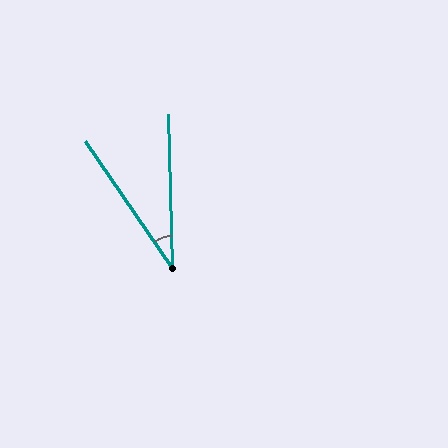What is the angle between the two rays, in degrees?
Approximately 33 degrees.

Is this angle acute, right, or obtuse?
It is acute.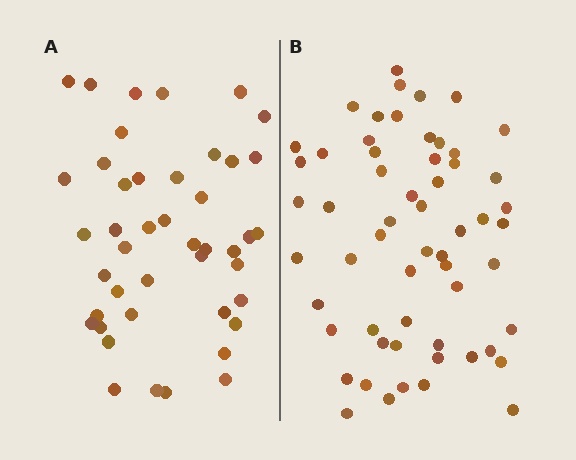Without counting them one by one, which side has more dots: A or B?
Region B (the right region) has more dots.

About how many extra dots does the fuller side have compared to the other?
Region B has approximately 15 more dots than region A.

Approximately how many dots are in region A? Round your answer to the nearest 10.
About 40 dots. (The exact count is 44, which rounds to 40.)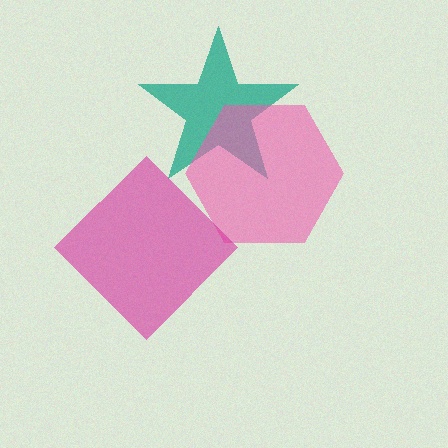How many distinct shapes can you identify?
There are 3 distinct shapes: a teal star, a pink hexagon, a magenta diamond.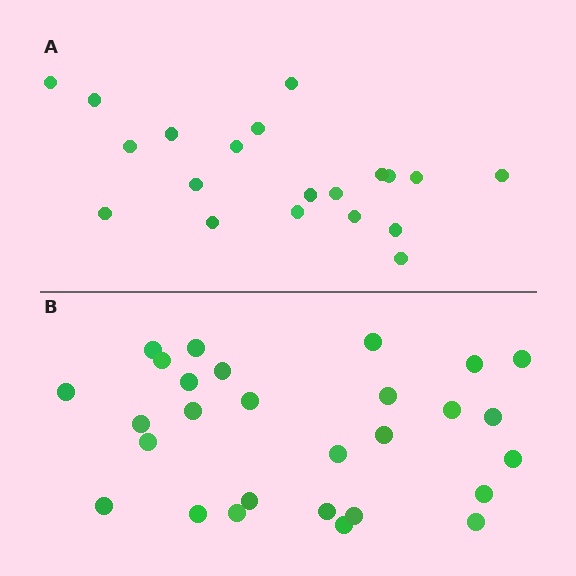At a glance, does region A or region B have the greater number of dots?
Region B (the bottom region) has more dots.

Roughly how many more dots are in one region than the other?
Region B has roughly 8 or so more dots than region A.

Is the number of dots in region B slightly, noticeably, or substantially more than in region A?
Region B has noticeably more, but not dramatically so. The ratio is roughly 1.4 to 1.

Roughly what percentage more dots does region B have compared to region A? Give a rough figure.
About 40% more.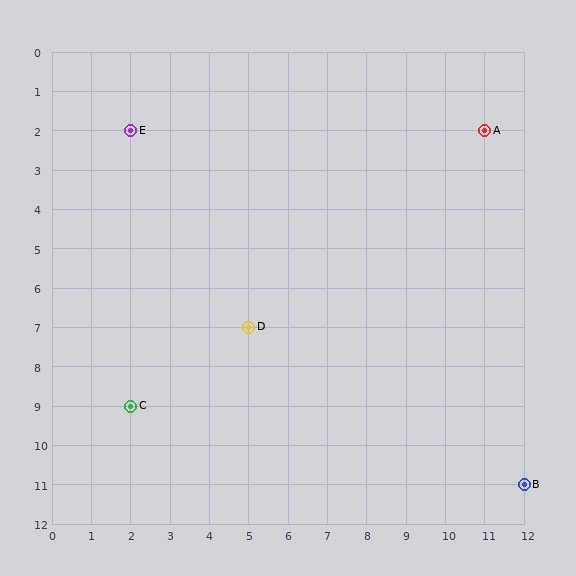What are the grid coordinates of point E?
Point E is at grid coordinates (2, 2).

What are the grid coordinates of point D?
Point D is at grid coordinates (5, 7).